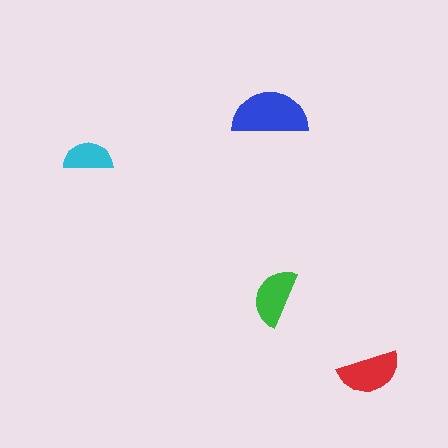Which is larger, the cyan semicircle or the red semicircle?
The red one.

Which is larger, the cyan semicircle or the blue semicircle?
The blue one.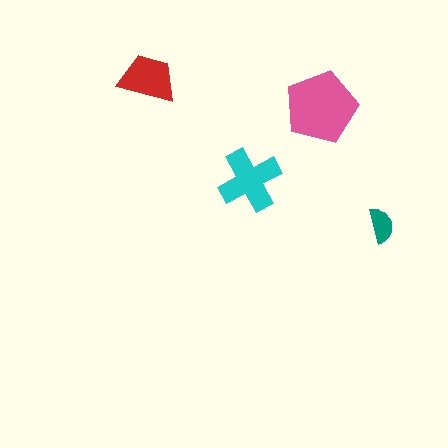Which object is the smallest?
The teal semicircle.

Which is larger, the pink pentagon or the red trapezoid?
The pink pentagon.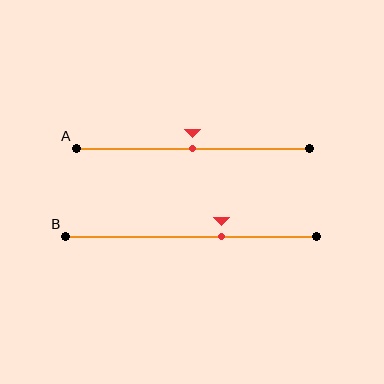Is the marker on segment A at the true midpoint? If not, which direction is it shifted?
Yes, the marker on segment A is at the true midpoint.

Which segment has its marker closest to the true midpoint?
Segment A has its marker closest to the true midpoint.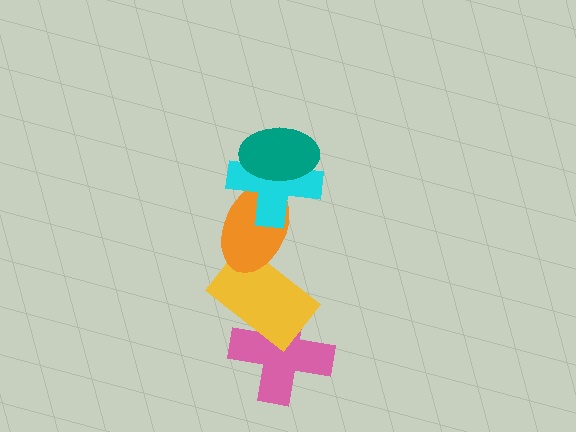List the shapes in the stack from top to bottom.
From top to bottom: the teal ellipse, the cyan cross, the orange ellipse, the yellow rectangle, the pink cross.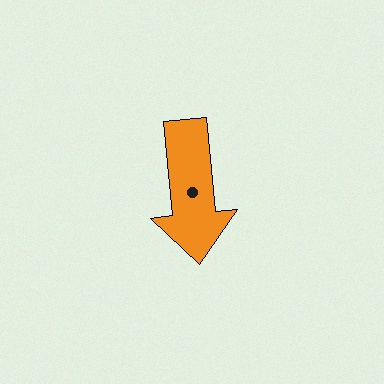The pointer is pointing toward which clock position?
Roughly 6 o'clock.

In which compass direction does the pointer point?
South.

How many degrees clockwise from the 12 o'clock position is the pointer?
Approximately 174 degrees.